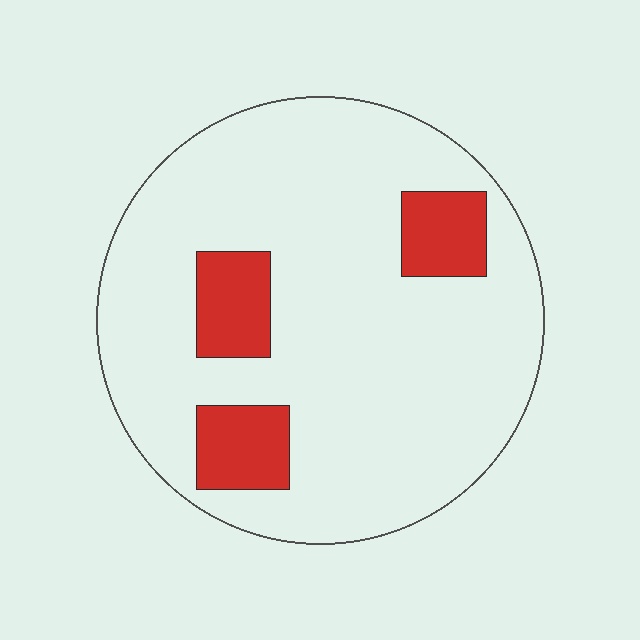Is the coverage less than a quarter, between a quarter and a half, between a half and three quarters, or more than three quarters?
Less than a quarter.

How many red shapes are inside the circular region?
3.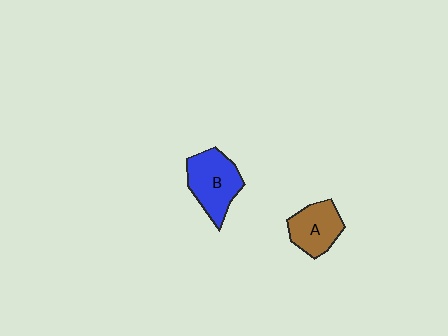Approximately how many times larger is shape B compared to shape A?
Approximately 1.3 times.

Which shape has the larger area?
Shape B (blue).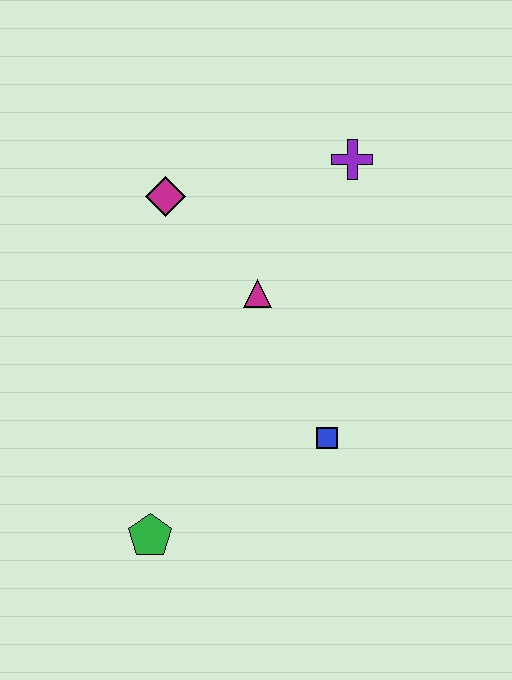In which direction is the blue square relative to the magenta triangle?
The blue square is below the magenta triangle.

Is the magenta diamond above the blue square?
Yes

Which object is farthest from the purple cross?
The green pentagon is farthest from the purple cross.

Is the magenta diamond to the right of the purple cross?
No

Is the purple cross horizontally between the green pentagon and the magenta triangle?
No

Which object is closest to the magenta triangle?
The magenta diamond is closest to the magenta triangle.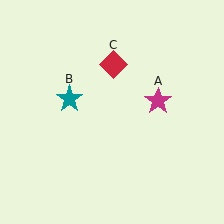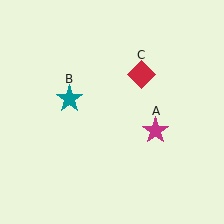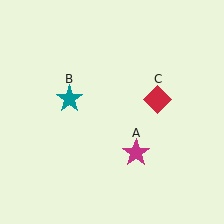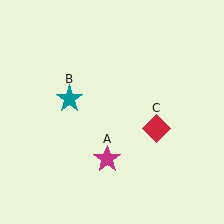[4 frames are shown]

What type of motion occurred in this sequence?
The magenta star (object A), red diamond (object C) rotated clockwise around the center of the scene.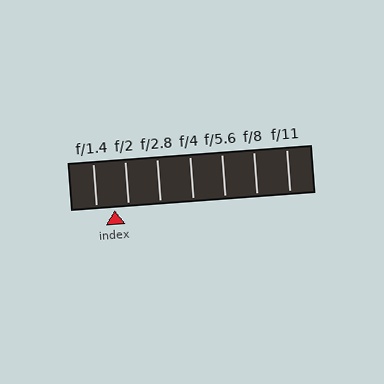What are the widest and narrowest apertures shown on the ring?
The widest aperture shown is f/1.4 and the narrowest is f/11.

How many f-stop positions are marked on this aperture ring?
There are 7 f-stop positions marked.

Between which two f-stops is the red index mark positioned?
The index mark is between f/1.4 and f/2.